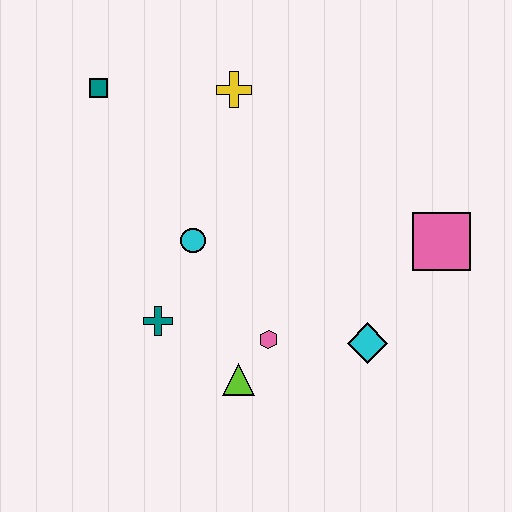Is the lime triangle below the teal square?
Yes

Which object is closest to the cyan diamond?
The pink hexagon is closest to the cyan diamond.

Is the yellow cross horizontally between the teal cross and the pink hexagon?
Yes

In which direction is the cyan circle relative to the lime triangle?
The cyan circle is above the lime triangle.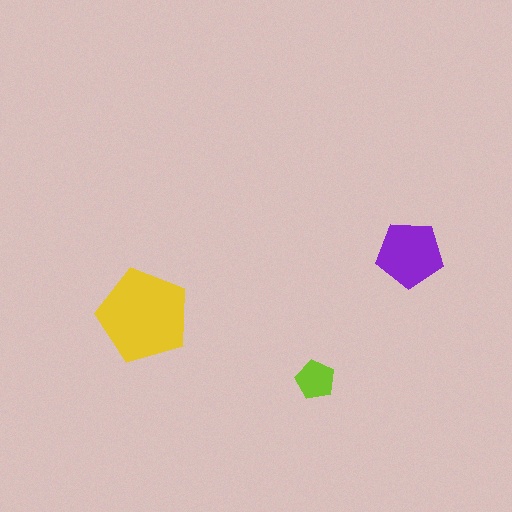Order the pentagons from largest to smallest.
the yellow one, the purple one, the lime one.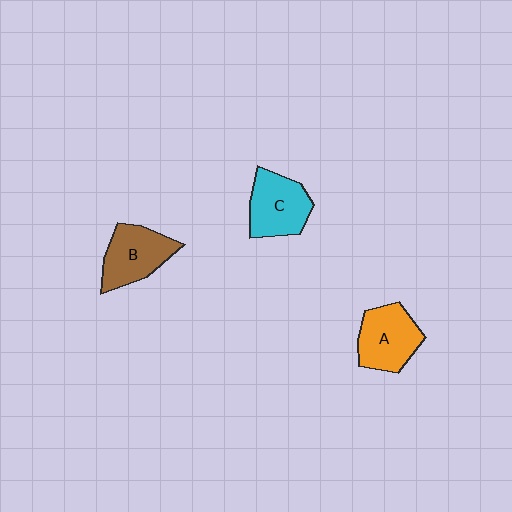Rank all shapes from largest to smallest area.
From largest to smallest: A (orange), C (cyan), B (brown).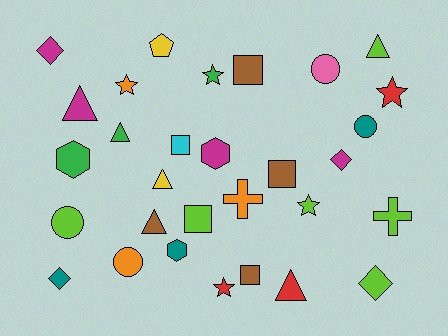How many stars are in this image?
There are 5 stars.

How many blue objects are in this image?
There are no blue objects.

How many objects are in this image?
There are 30 objects.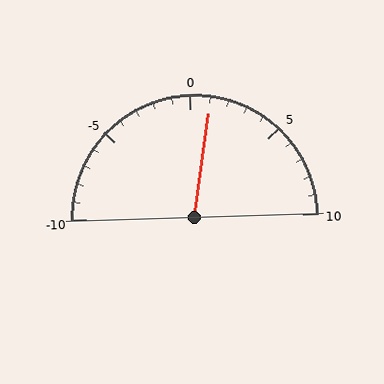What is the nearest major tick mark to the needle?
The nearest major tick mark is 0.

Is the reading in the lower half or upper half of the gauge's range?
The reading is in the upper half of the range (-10 to 10).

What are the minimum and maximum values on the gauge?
The gauge ranges from -10 to 10.